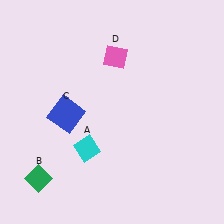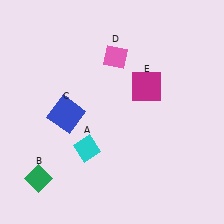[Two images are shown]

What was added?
A magenta square (E) was added in Image 2.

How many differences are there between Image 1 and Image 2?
There is 1 difference between the two images.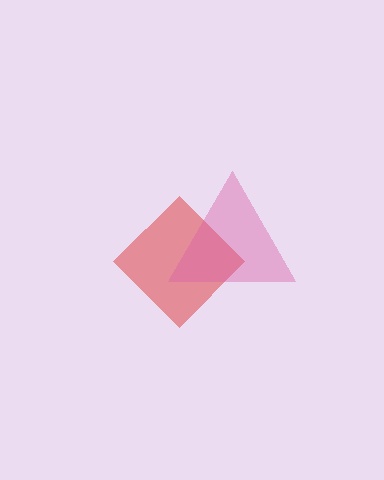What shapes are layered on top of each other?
The layered shapes are: a red diamond, a pink triangle.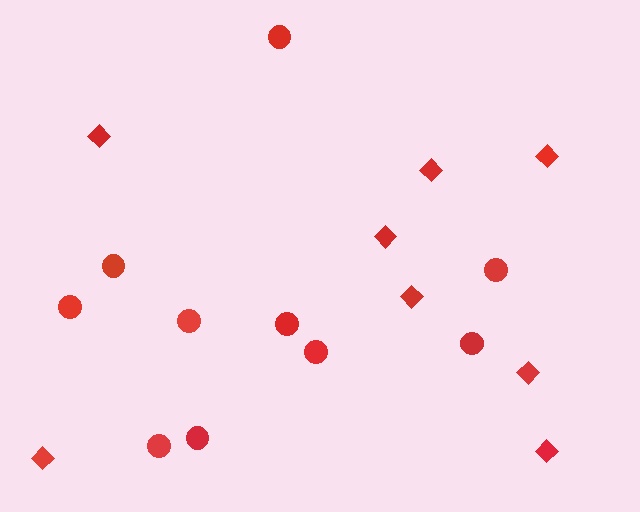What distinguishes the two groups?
There are 2 groups: one group of circles (10) and one group of diamonds (8).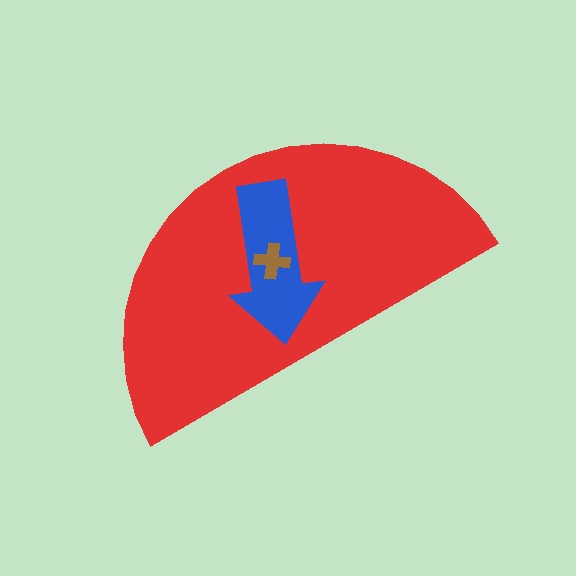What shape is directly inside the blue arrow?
The brown cross.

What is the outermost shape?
The red semicircle.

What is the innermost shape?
The brown cross.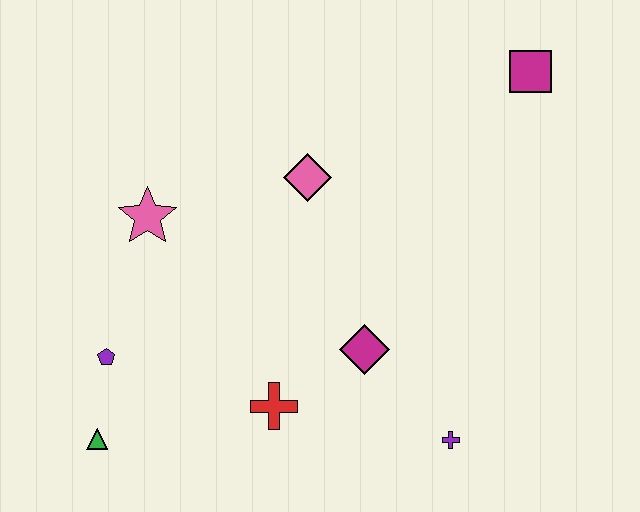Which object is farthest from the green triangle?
The magenta square is farthest from the green triangle.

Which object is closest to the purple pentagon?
The green triangle is closest to the purple pentagon.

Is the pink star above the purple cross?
Yes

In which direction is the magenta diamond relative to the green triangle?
The magenta diamond is to the right of the green triangle.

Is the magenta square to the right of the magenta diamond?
Yes